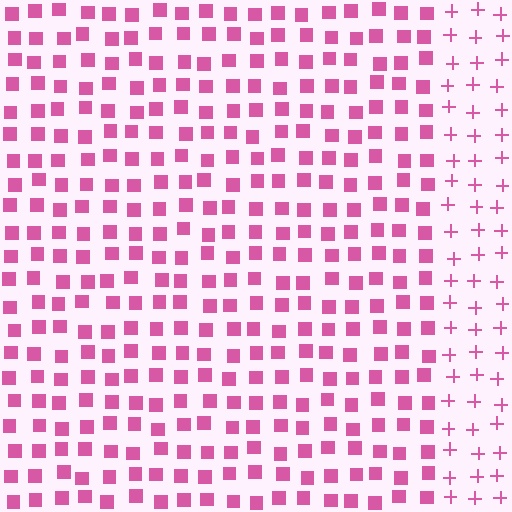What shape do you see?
I see a rectangle.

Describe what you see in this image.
The image is filled with small pink elements arranged in a uniform grid. A rectangle-shaped region contains squares, while the surrounding area contains plus signs. The boundary is defined purely by the change in element shape.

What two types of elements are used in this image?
The image uses squares inside the rectangle region and plus signs outside it.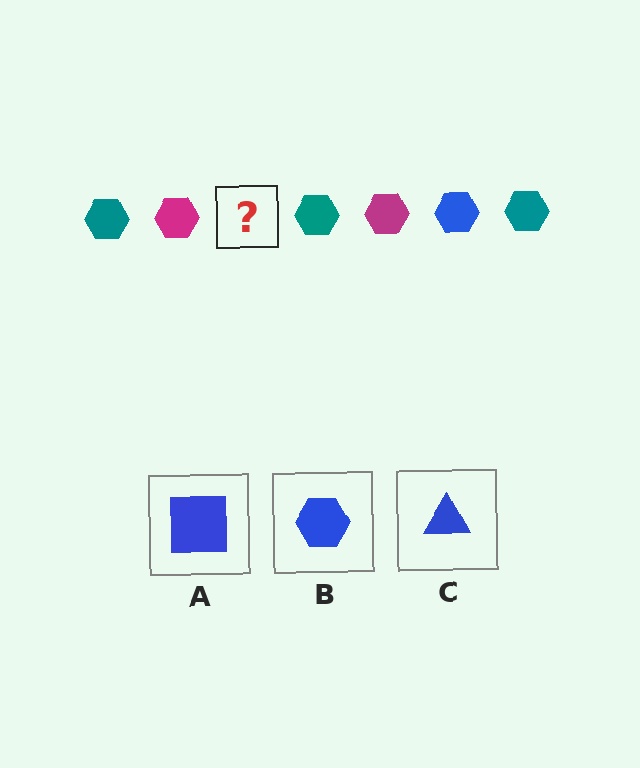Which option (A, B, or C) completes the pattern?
B.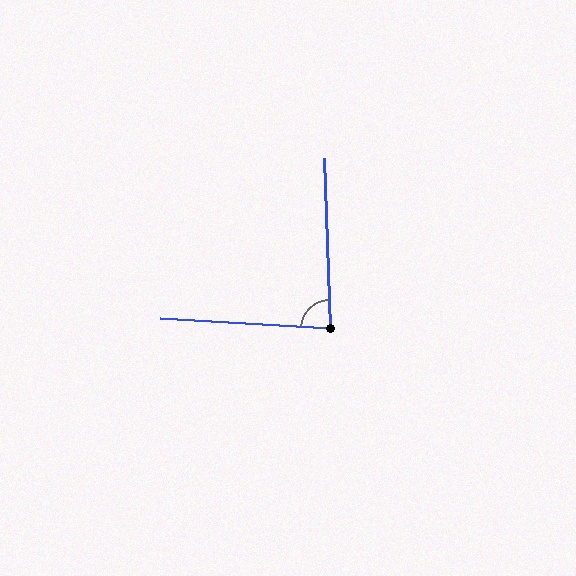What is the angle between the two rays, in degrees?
Approximately 85 degrees.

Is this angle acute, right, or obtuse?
It is acute.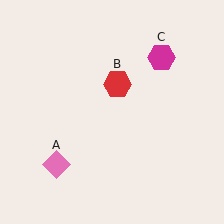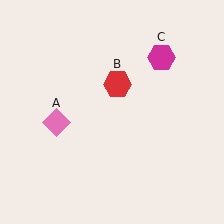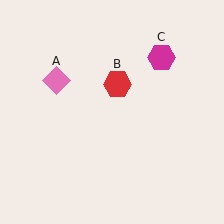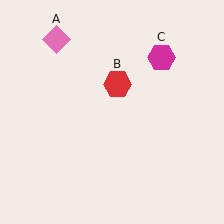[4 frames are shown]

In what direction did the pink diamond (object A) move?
The pink diamond (object A) moved up.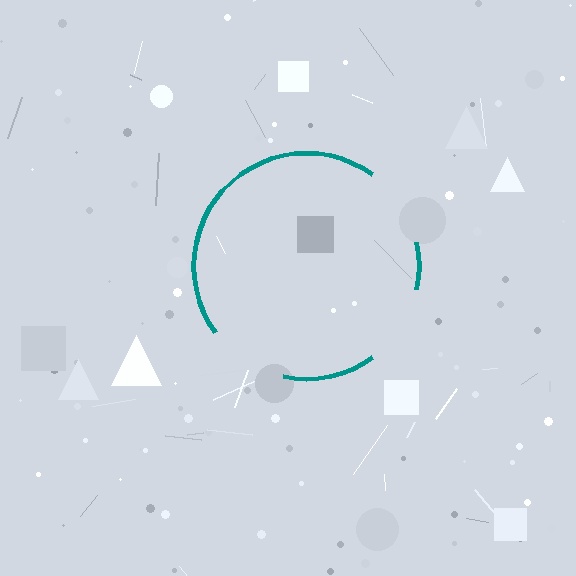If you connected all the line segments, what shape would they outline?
They would outline a circle.